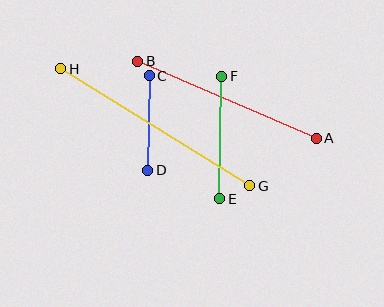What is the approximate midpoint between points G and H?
The midpoint is at approximately (155, 127) pixels.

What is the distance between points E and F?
The distance is approximately 123 pixels.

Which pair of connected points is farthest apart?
Points G and H are farthest apart.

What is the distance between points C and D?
The distance is approximately 95 pixels.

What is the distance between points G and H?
The distance is approximately 222 pixels.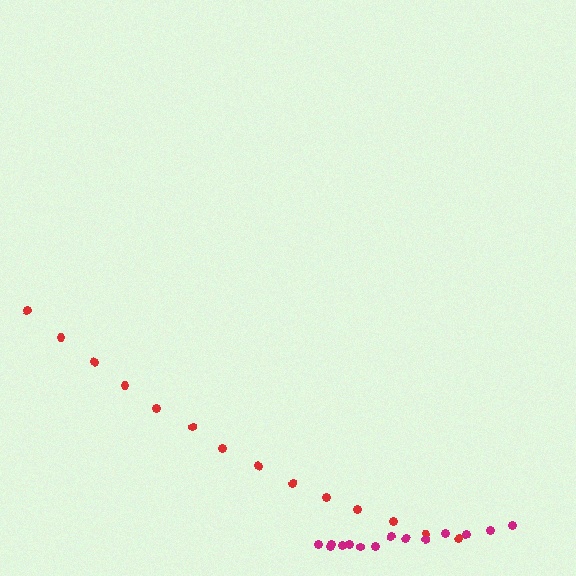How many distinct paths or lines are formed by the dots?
There are 2 distinct paths.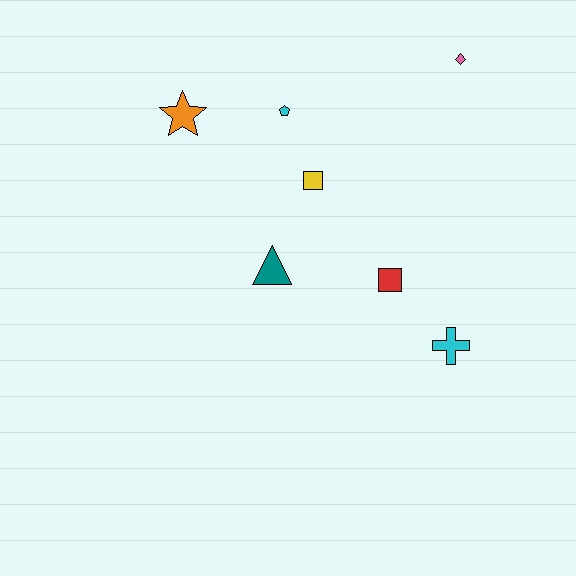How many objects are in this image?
There are 7 objects.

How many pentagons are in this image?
There is 1 pentagon.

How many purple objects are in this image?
There are no purple objects.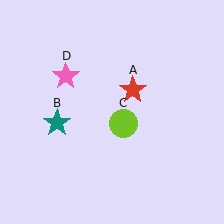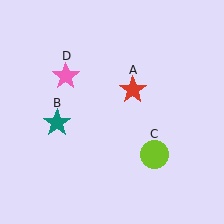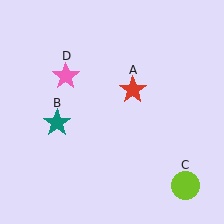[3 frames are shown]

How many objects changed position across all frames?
1 object changed position: lime circle (object C).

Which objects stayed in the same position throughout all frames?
Red star (object A) and teal star (object B) and pink star (object D) remained stationary.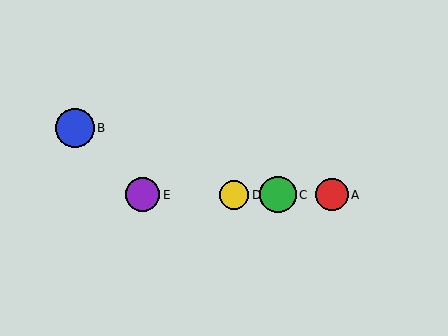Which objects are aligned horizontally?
Objects A, C, D, E are aligned horizontally.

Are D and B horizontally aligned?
No, D is at y≈195 and B is at y≈128.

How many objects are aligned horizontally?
4 objects (A, C, D, E) are aligned horizontally.